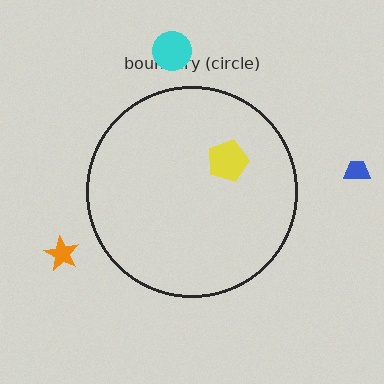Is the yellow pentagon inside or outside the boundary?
Inside.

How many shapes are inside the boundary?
1 inside, 3 outside.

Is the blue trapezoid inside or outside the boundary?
Outside.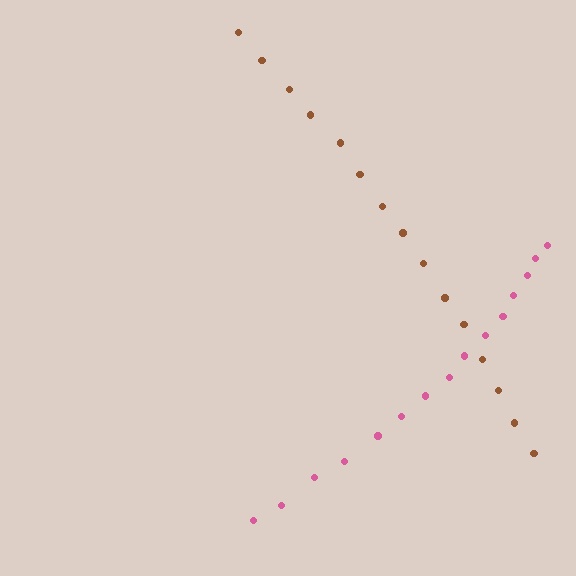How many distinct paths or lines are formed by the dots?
There are 2 distinct paths.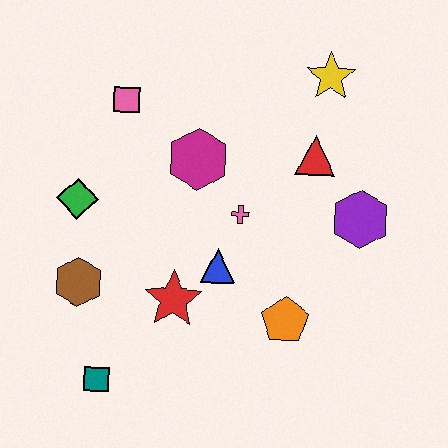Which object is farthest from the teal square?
The yellow star is farthest from the teal square.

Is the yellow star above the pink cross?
Yes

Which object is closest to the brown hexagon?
The green diamond is closest to the brown hexagon.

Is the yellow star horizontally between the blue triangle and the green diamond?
No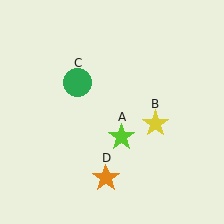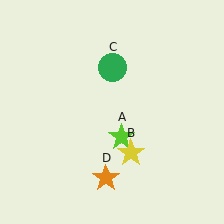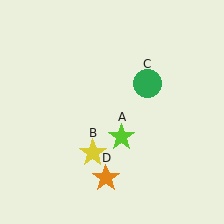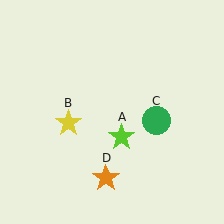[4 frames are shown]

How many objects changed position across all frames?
2 objects changed position: yellow star (object B), green circle (object C).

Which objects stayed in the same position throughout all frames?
Lime star (object A) and orange star (object D) remained stationary.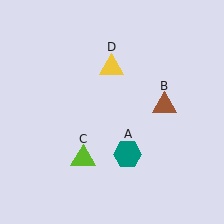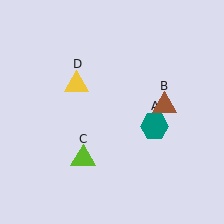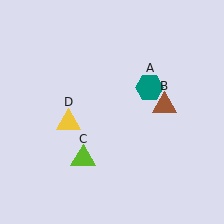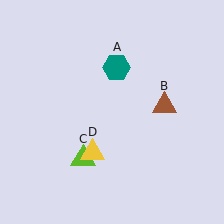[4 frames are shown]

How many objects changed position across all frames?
2 objects changed position: teal hexagon (object A), yellow triangle (object D).